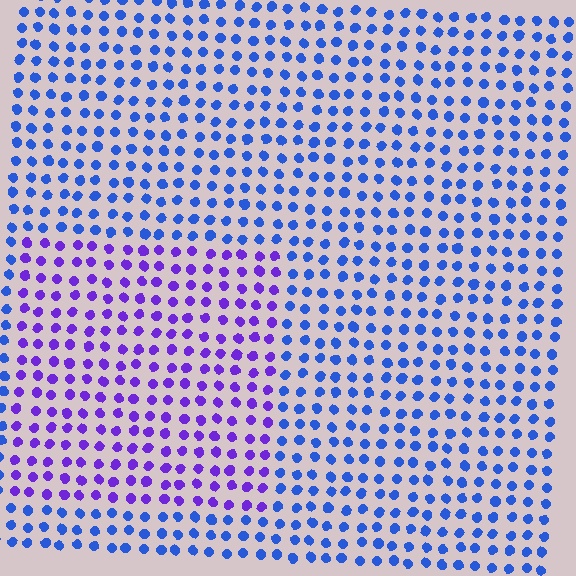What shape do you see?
I see a rectangle.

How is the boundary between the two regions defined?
The boundary is defined purely by a slight shift in hue (about 42 degrees). Spacing, size, and orientation are identical on both sides.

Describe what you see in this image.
The image is filled with small blue elements in a uniform arrangement. A rectangle-shaped region is visible where the elements are tinted to a slightly different hue, forming a subtle color boundary.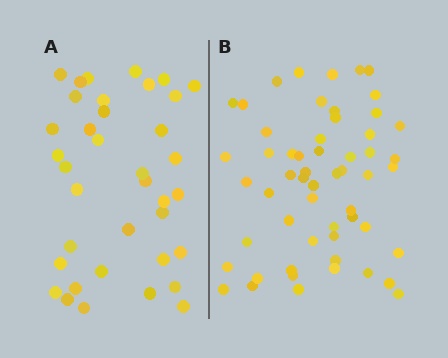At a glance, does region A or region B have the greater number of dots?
Region B (the right region) has more dots.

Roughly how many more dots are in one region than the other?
Region B has approximately 20 more dots than region A.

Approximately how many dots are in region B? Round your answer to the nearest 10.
About 60 dots. (The exact count is 56, which rounds to 60.)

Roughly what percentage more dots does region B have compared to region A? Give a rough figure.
About 50% more.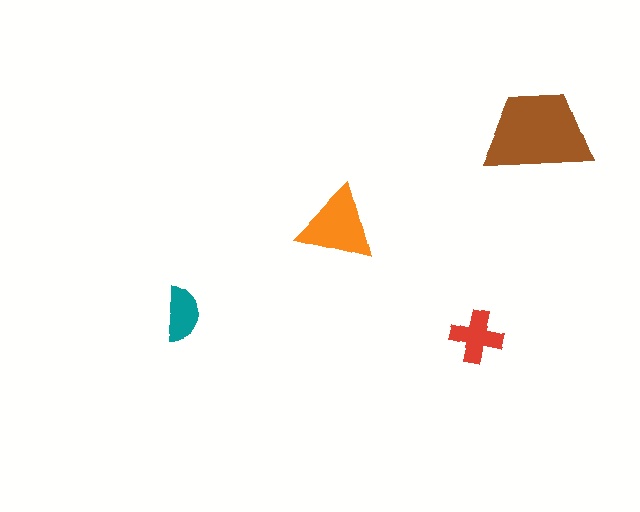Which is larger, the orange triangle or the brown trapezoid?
The brown trapezoid.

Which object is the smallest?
The teal semicircle.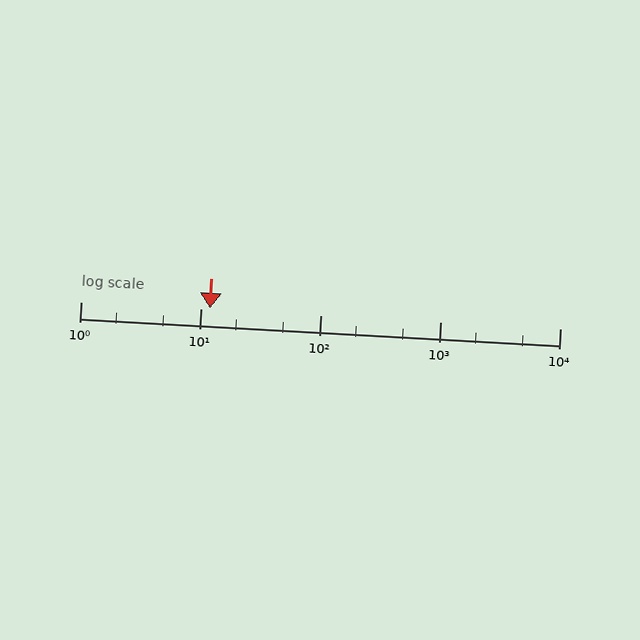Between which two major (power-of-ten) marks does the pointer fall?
The pointer is between 10 and 100.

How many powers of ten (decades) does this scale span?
The scale spans 4 decades, from 1 to 10000.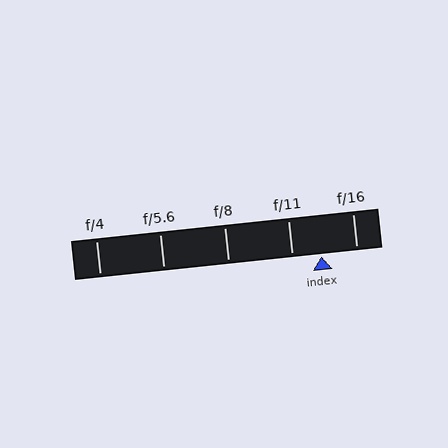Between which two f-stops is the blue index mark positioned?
The index mark is between f/11 and f/16.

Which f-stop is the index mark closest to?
The index mark is closest to f/11.